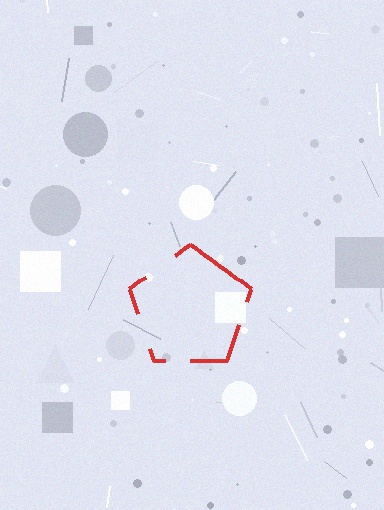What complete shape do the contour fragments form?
The contour fragments form a pentagon.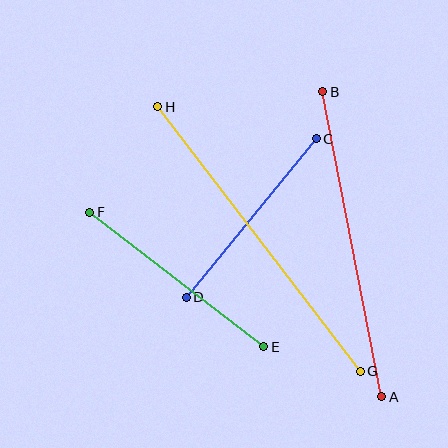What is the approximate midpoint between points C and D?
The midpoint is at approximately (251, 218) pixels.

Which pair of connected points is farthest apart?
Points G and H are farthest apart.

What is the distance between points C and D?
The distance is approximately 205 pixels.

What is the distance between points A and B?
The distance is approximately 311 pixels.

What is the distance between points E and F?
The distance is approximately 220 pixels.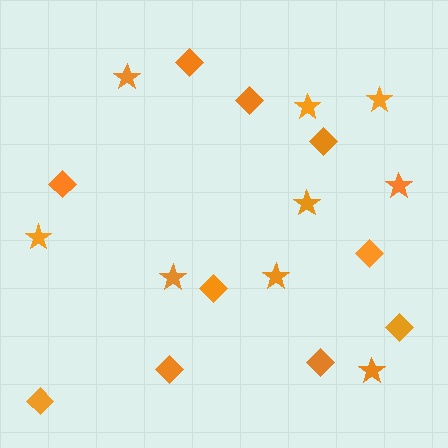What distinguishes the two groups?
There are 2 groups: one group of stars (9) and one group of diamonds (10).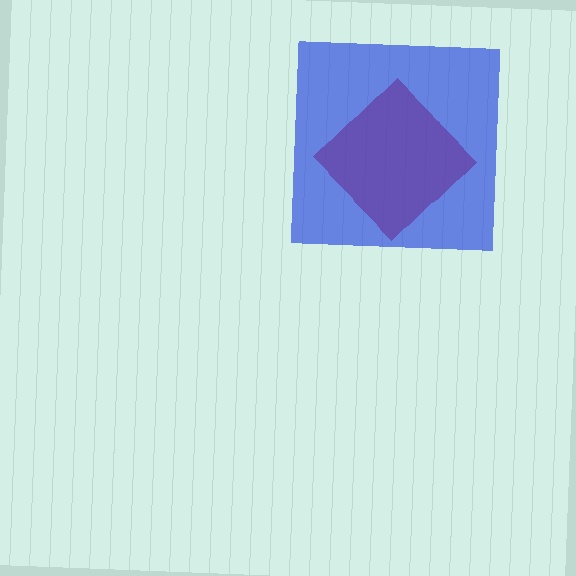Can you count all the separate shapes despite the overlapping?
Yes, there are 2 separate shapes.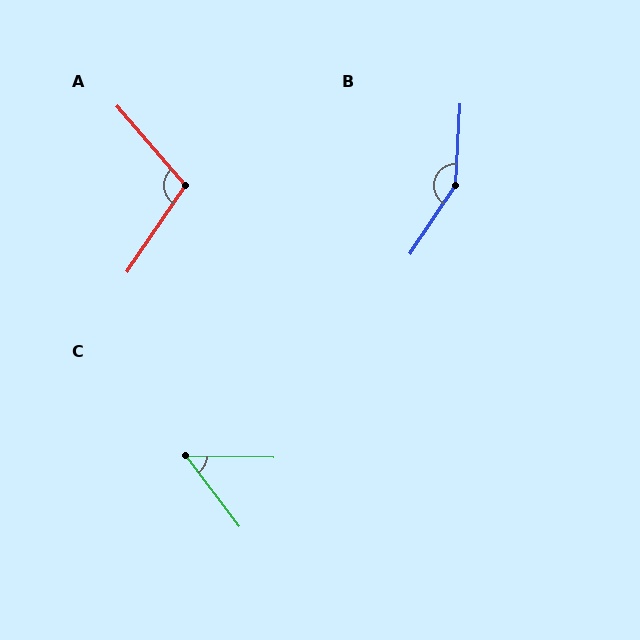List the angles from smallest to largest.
C (52°), A (105°), B (150°).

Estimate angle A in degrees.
Approximately 105 degrees.